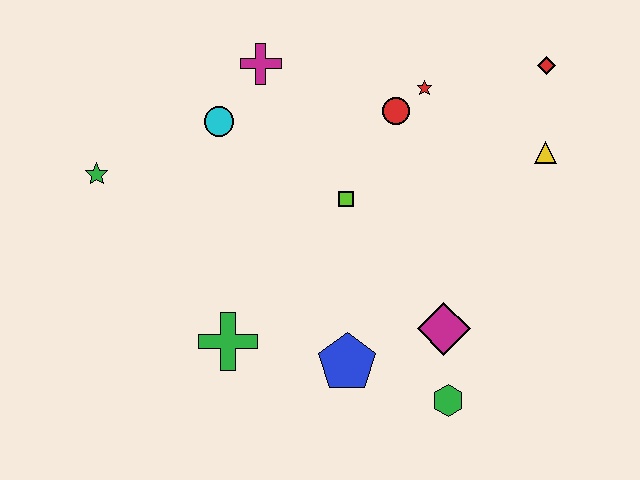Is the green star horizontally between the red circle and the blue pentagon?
No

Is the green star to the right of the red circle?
No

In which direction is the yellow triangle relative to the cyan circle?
The yellow triangle is to the right of the cyan circle.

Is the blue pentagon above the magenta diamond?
No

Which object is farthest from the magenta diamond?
The green star is farthest from the magenta diamond.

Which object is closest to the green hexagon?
The magenta diamond is closest to the green hexagon.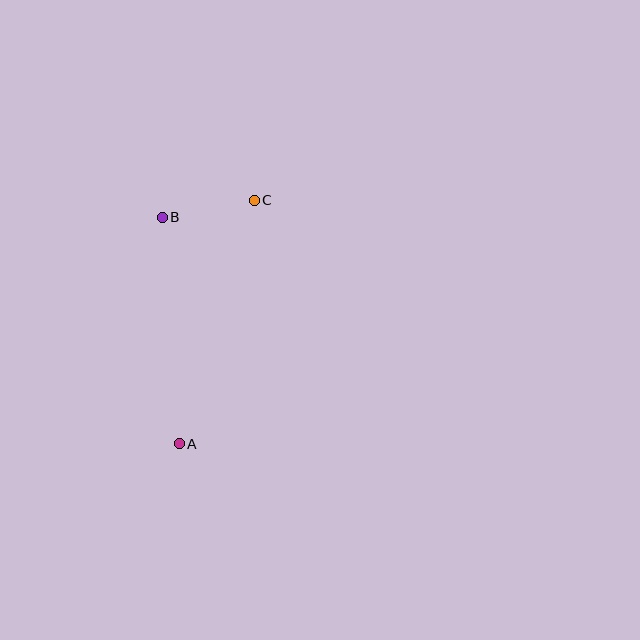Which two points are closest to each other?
Points B and C are closest to each other.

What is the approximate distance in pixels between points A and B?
The distance between A and B is approximately 227 pixels.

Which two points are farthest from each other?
Points A and C are farthest from each other.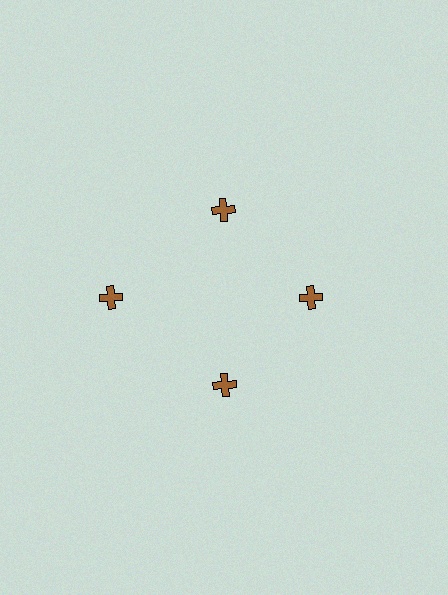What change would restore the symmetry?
The symmetry would be restored by moving it inward, back onto the ring so that all 4 crosses sit at equal angles and equal distance from the center.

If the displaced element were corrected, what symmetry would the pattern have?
It would have 4-fold rotational symmetry — the pattern would map onto itself every 90 degrees.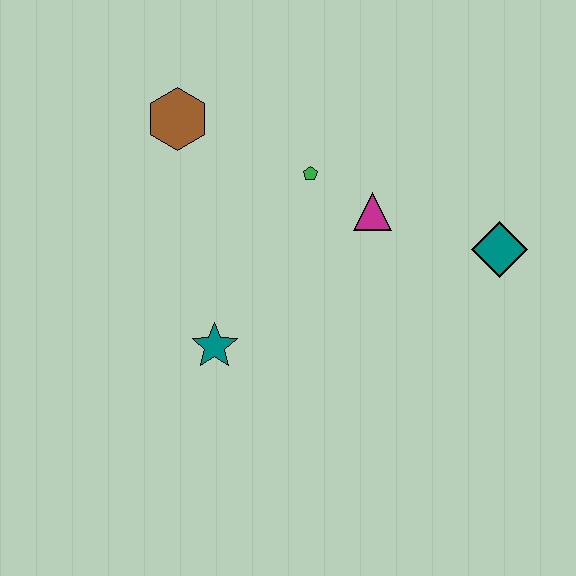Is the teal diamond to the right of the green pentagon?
Yes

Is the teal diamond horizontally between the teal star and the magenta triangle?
No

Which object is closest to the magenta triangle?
The green pentagon is closest to the magenta triangle.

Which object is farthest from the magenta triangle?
The brown hexagon is farthest from the magenta triangle.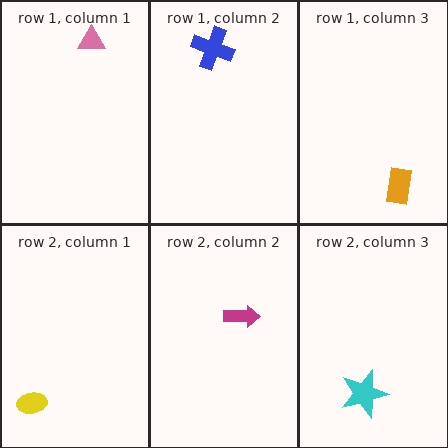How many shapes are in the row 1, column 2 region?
1.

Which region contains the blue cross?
The row 1, column 2 region.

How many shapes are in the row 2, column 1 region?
1.